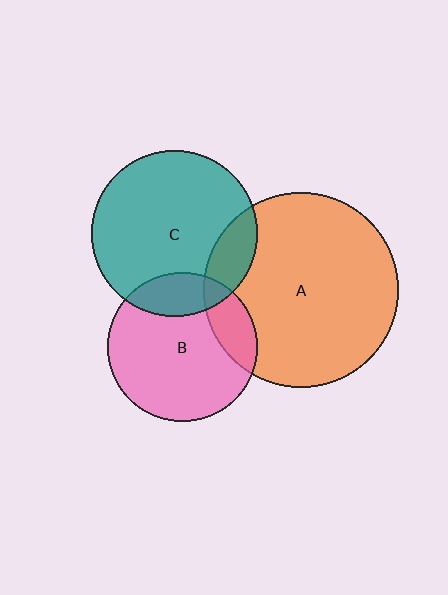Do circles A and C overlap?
Yes.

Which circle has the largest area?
Circle A (orange).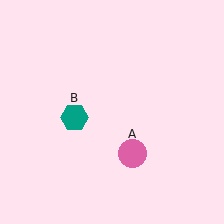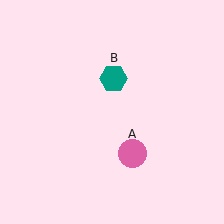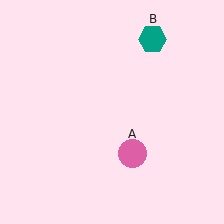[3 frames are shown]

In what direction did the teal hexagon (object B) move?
The teal hexagon (object B) moved up and to the right.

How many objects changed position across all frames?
1 object changed position: teal hexagon (object B).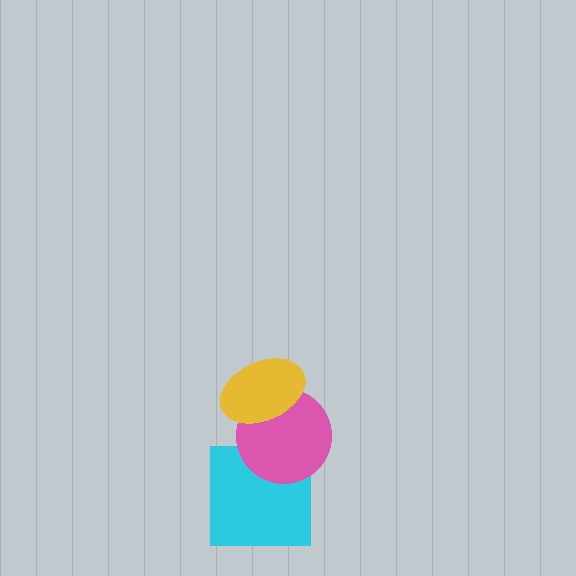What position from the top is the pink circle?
The pink circle is 2nd from the top.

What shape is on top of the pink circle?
The yellow ellipse is on top of the pink circle.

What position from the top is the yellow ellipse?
The yellow ellipse is 1st from the top.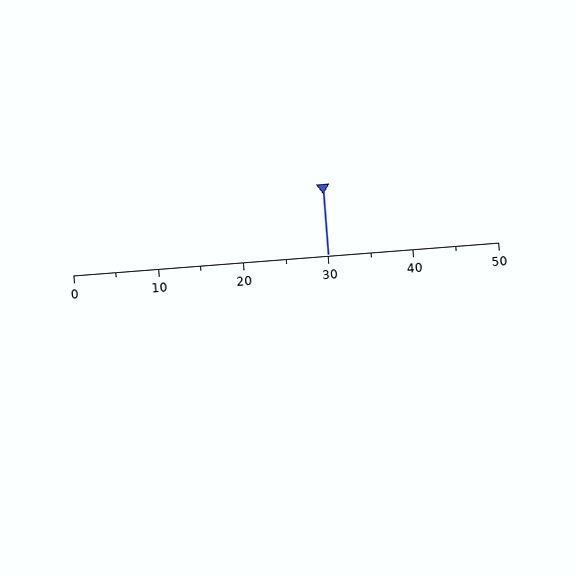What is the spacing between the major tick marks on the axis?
The major ticks are spaced 10 apart.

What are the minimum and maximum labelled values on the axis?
The axis runs from 0 to 50.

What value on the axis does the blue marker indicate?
The marker indicates approximately 30.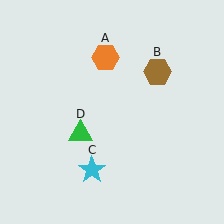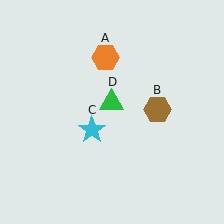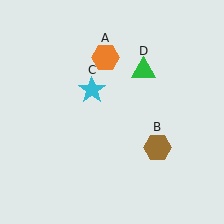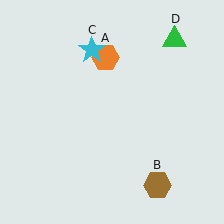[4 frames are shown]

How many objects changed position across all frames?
3 objects changed position: brown hexagon (object B), cyan star (object C), green triangle (object D).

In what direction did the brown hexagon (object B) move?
The brown hexagon (object B) moved down.